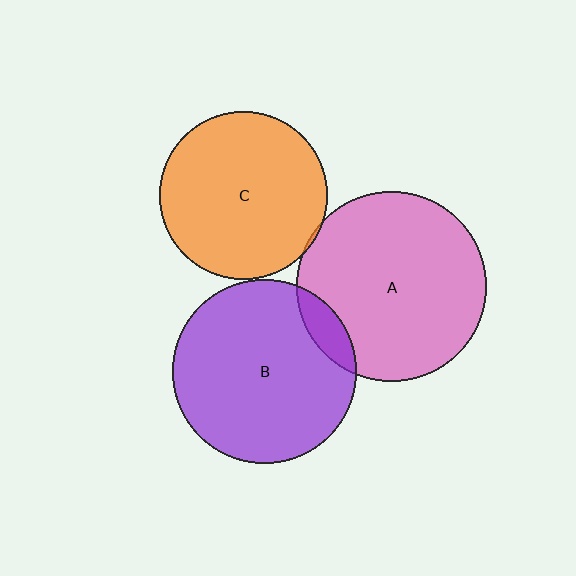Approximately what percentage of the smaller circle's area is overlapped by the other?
Approximately 10%.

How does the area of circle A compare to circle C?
Approximately 1.3 times.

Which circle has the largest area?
Circle A (pink).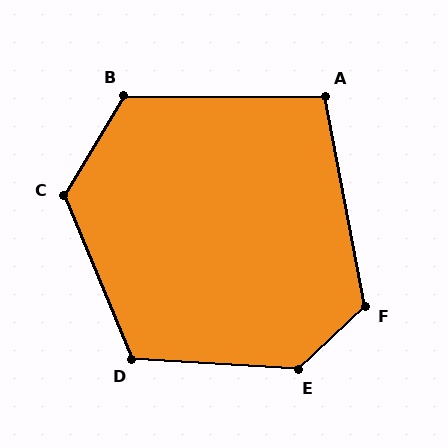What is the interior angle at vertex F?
Approximately 123 degrees (obtuse).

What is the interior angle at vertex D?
Approximately 116 degrees (obtuse).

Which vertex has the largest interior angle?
E, at approximately 133 degrees.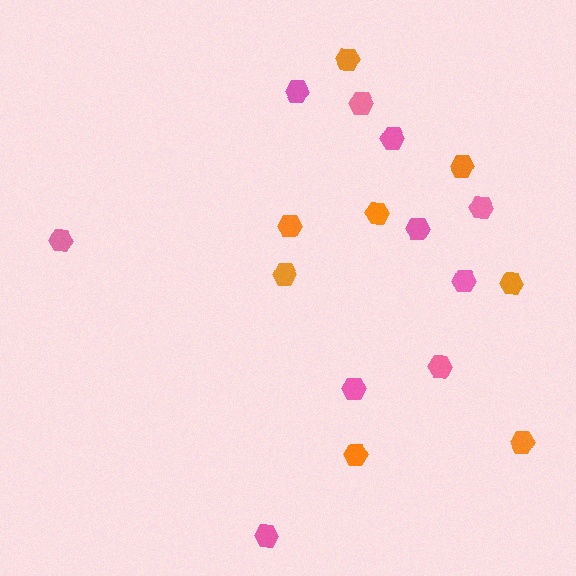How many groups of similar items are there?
There are 2 groups: one group of pink hexagons (10) and one group of orange hexagons (8).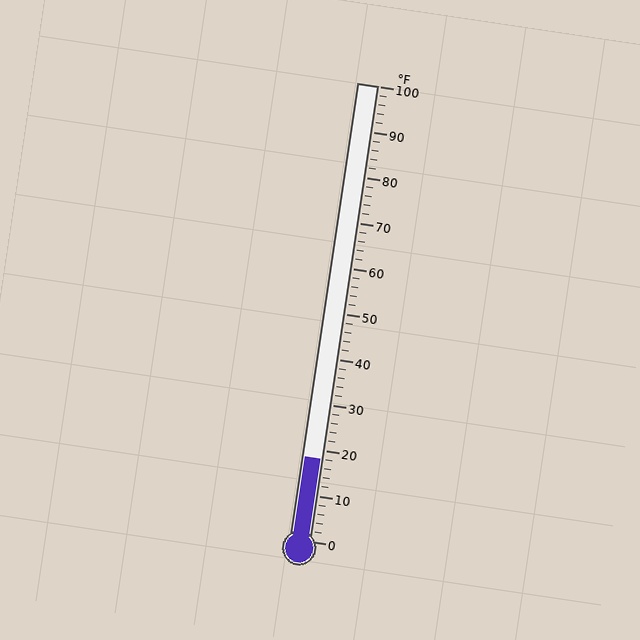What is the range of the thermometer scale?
The thermometer scale ranges from 0°F to 100°F.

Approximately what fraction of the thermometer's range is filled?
The thermometer is filled to approximately 20% of its range.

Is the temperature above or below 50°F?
The temperature is below 50°F.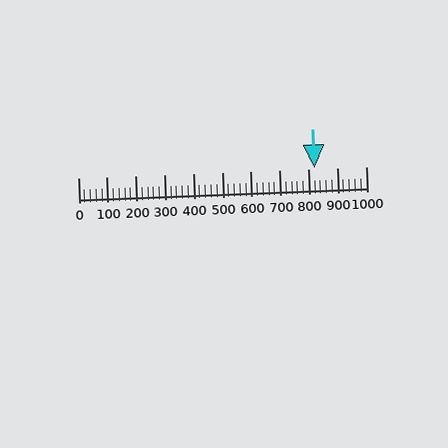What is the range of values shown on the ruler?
The ruler shows values from 0 to 1000.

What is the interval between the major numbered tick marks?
The major tick marks are spaced 100 units apart.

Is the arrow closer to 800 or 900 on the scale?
The arrow is closer to 800.